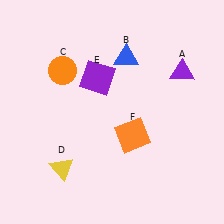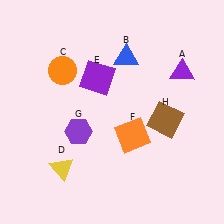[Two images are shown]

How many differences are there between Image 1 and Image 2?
There are 2 differences between the two images.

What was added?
A purple hexagon (G), a brown square (H) were added in Image 2.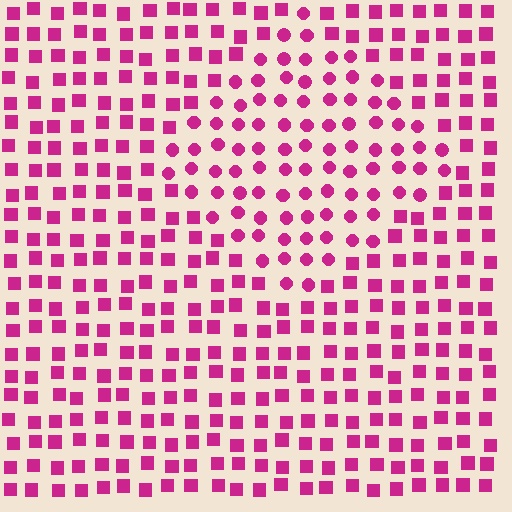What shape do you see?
I see a diamond.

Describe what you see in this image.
The image is filled with small magenta elements arranged in a uniform grid. A diamond-shaped region contains circles, while the surrounding area contains squares. The boundary is defined purely by the change in element shape.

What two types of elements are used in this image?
The image uses circles inside the diamond region and squares outside it.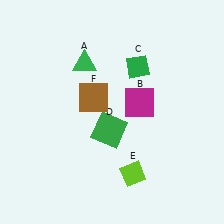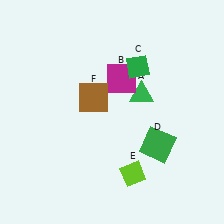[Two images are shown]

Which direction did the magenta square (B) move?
The magenta square (B) moved up.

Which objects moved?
The objects that moved are: the green triangle (A), the magenta square (B), the green square (D).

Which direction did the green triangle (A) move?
The green triangle (A) moved right.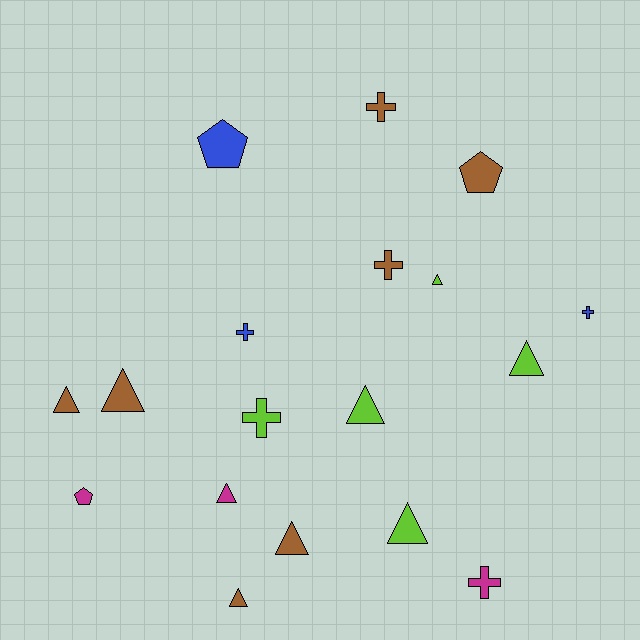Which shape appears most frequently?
Triangle, with 9 objects.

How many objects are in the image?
There are 18 objects.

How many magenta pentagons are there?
There is 1 magenta pentagon.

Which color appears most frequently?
Brown, with 7 objects.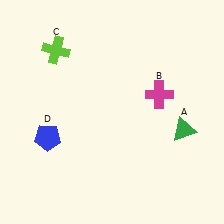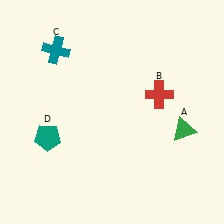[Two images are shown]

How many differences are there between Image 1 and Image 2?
There are 3 differences between the two images.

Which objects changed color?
B changed from magenta to red. C changed from lime to teal. D changed from blue to teal.